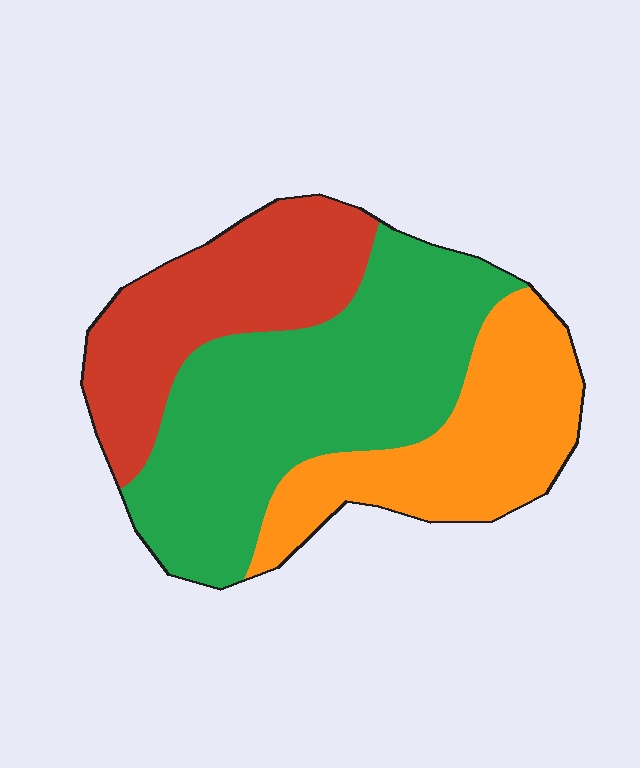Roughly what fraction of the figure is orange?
Orange takes up between a quarter and a half of the figure.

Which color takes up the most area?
Green, at roughly 45%.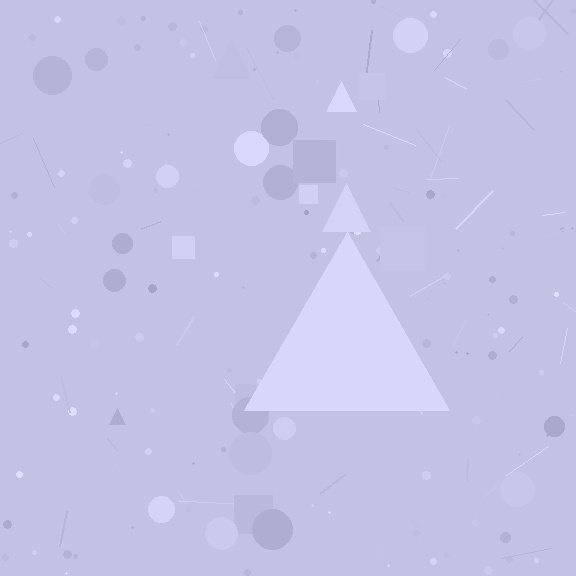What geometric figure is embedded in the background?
A triangle is embedded in the background.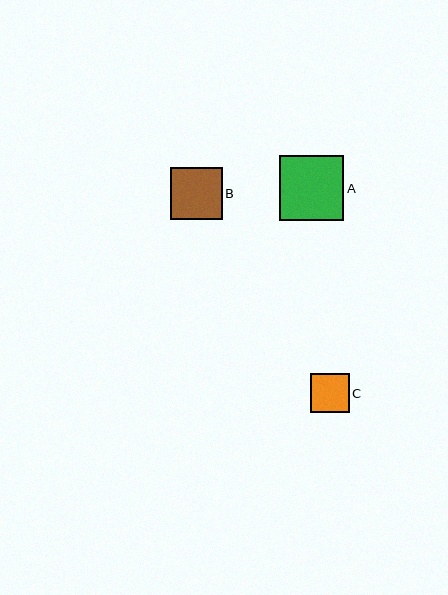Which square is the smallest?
Square C is the smallest with a size of approximately 39 pixels.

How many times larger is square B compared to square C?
Square B is approximately 1.3 times the size of square C.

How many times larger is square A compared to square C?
Square A is approximately 1.6 times the size of square C.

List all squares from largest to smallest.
From largest to smallest: A, B, C.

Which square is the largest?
Square A is the largest with a size of approximately 64 pixels.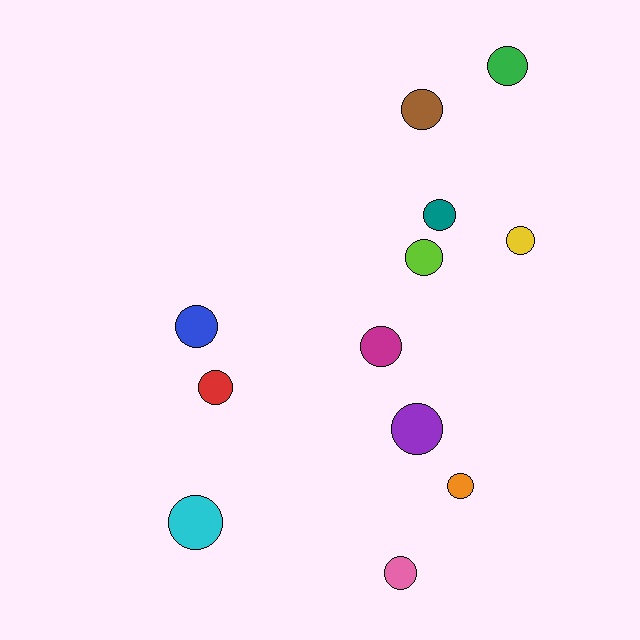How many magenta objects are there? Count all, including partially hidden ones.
There is 1 magenta object.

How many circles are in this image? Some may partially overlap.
There are 12 circles.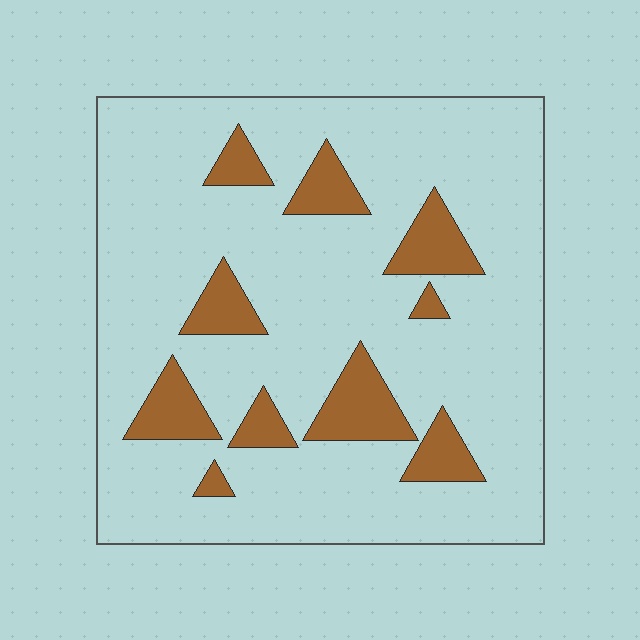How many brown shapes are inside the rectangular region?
10.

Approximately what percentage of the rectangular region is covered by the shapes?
Approximately 15%.